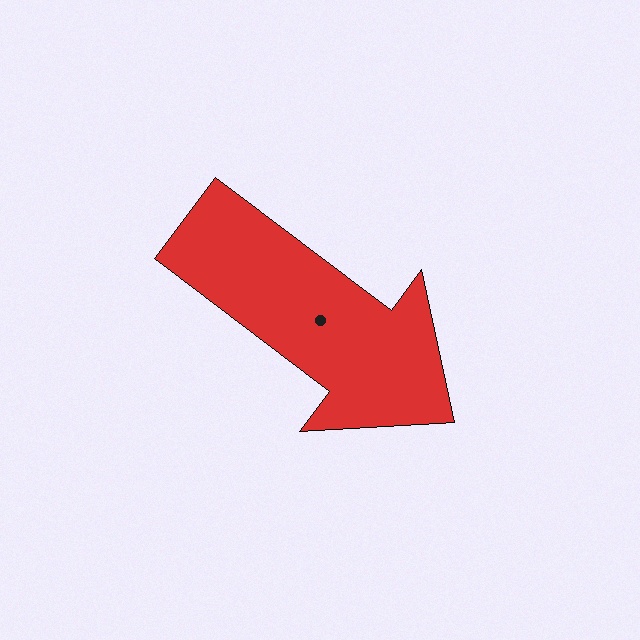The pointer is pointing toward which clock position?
Roughly 4 o'clock.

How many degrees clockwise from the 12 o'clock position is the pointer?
Approximately 127 degrees.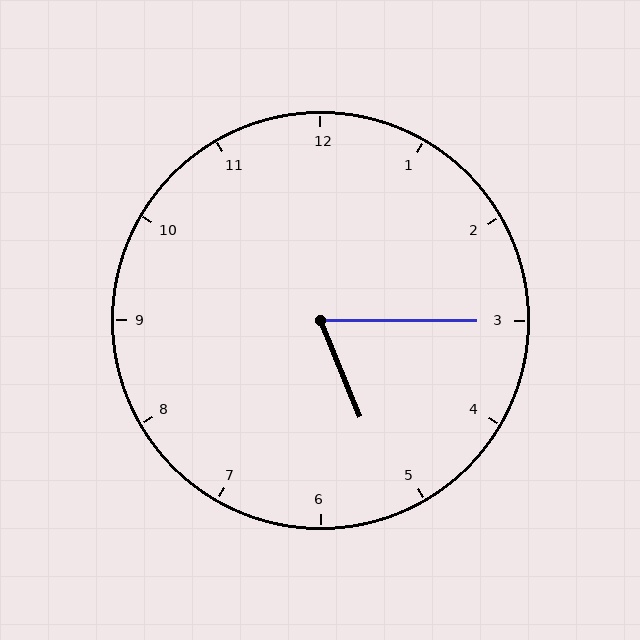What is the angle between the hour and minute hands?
Approximately 68 degrees.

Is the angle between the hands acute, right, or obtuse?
It is acute.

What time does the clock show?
5:15.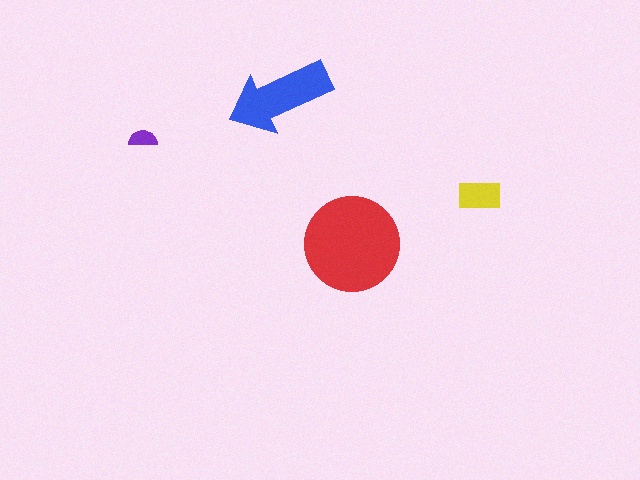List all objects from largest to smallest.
The red circle, the blue arrow, the yellow rectangle, the purple semicircle.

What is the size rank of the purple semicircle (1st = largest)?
4th.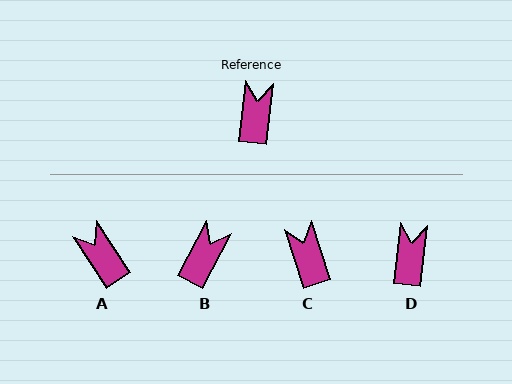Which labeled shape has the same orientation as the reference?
D.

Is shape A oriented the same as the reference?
No, it is off by about 40 degrees.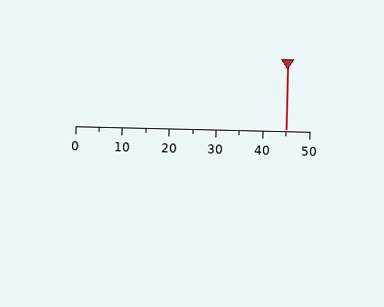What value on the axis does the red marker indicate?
The marker indicates approximately 45.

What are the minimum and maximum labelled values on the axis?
The axis runs from 0 to 50.